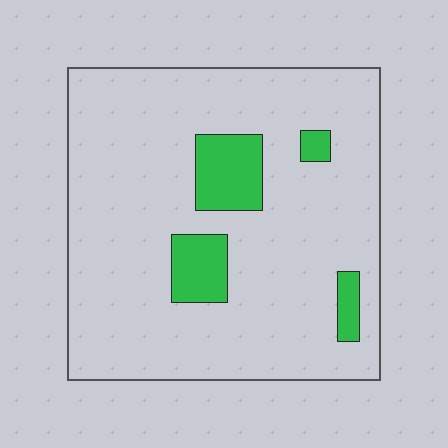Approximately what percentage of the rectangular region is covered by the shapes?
Approximately 10%.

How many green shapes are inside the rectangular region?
4.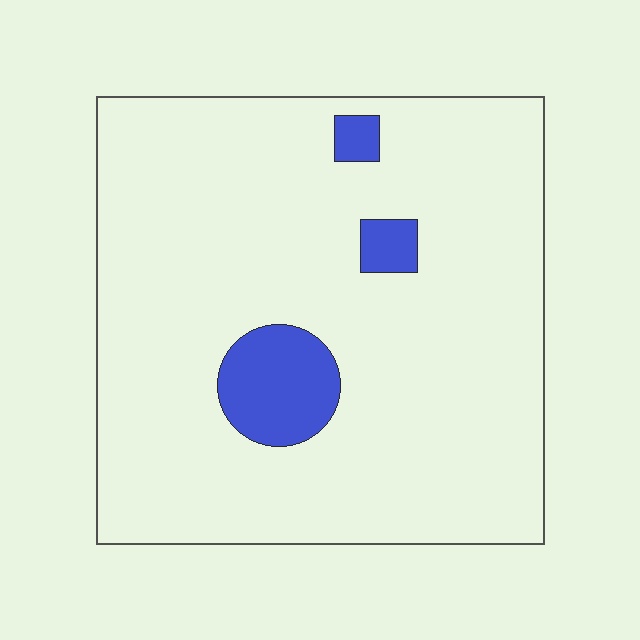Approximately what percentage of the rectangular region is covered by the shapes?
Approximately 10%.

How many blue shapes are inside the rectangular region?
3.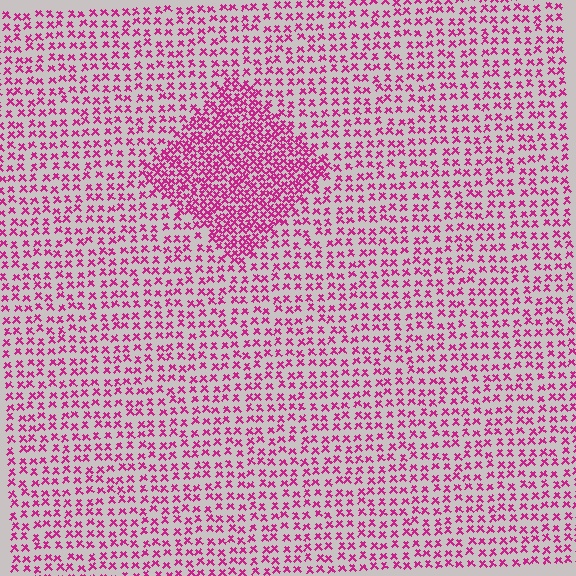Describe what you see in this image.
The image contains small magenta elements arranged at two different densities. A diamond-shaped region is visible where the elements are more densely packed than the surrounding area.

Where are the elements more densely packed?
The elements are more densely packed inside the diamond boundary.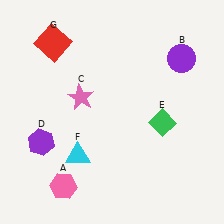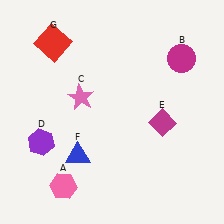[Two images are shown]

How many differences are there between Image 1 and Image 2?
There are 3 differences between the two images.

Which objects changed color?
B changed from purple to magenta. E changed from green to magenta. F changed from cyan to blue.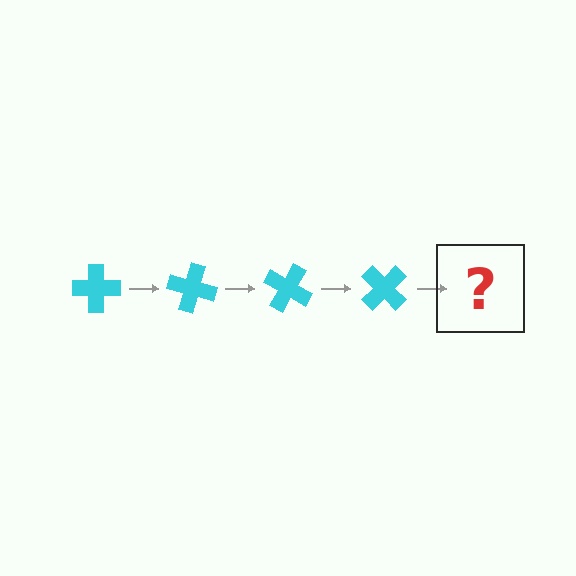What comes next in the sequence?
The next element should be a cyan cross rotated 60 degrees.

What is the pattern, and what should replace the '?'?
The pattern is that the cross rotates 15 degrees each step. The '?' should be a cyan cross rotated 60 degrees.